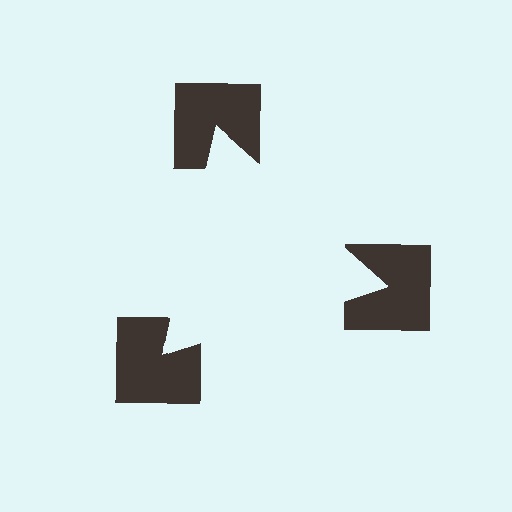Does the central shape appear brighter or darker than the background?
It typically appears slightly brighter than the background, even though no actual brightness change is drawn.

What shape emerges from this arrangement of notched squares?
An illusory triangle — its edges are inferred from the aligned wedge cuts in the notched squares, not physically drawn.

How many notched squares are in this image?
There are 3 — one at each vertex of the illusory triangle.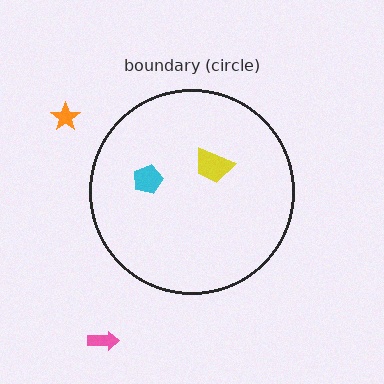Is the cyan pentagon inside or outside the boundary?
Inside.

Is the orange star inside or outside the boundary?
Outside.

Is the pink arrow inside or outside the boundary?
Outside.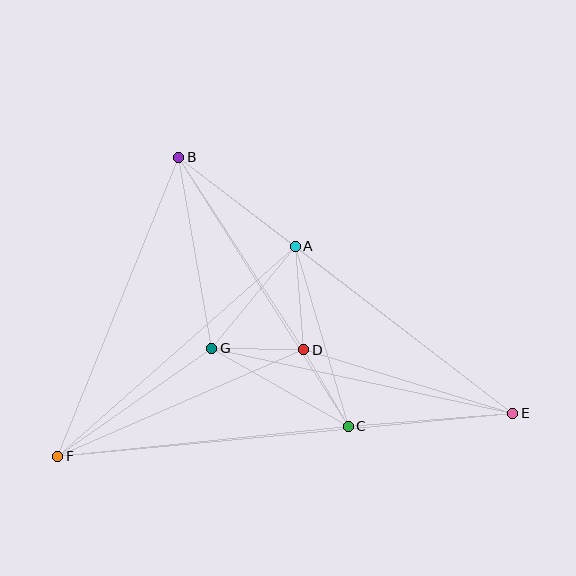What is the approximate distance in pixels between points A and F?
The distance between A and F is approximately 317 pixels.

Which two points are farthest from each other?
Points E and F are farthest from each other.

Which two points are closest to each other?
Points C and D are closest to each other.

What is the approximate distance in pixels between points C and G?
The distance between C and G is approximately 158 pixels.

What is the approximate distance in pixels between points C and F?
The distance between C and F is approximately 292 pixels.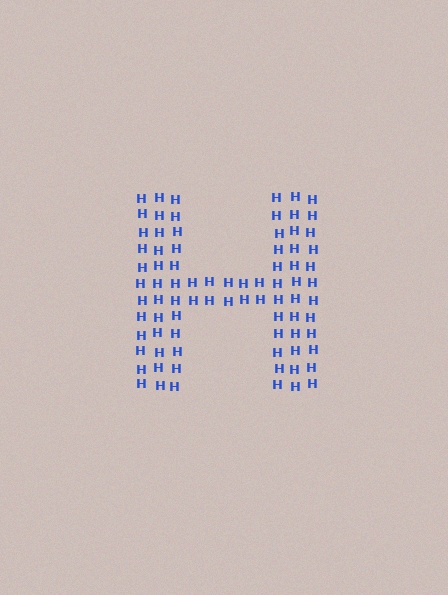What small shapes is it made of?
It is made of small letter H's.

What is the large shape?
The large shape is the letter H.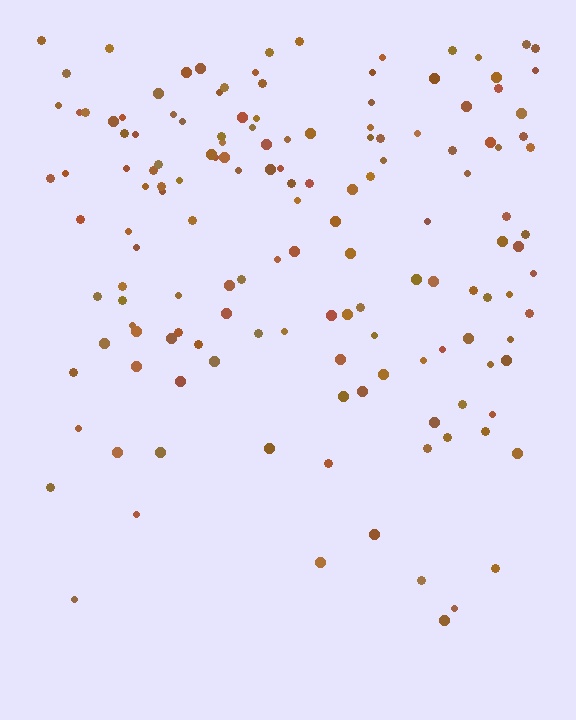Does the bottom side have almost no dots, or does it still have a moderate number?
Still a moderate number, just noticeably fewer than the top.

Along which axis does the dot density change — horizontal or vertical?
Vertical.